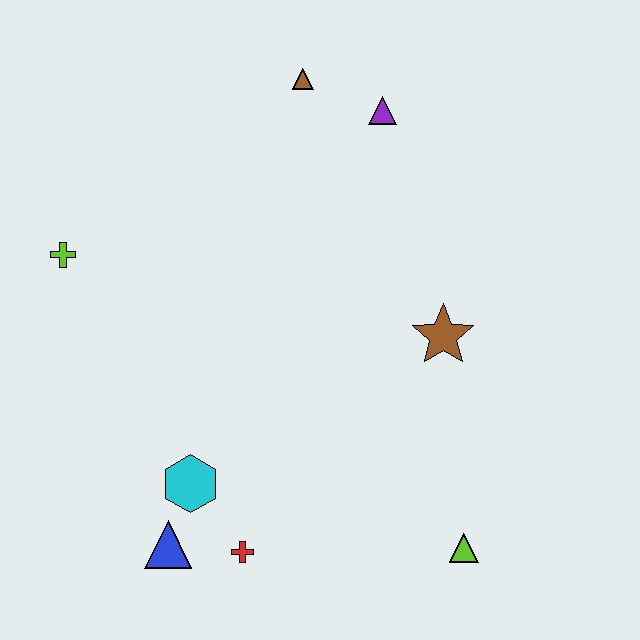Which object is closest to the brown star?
The lime triangle is closest to the brown star.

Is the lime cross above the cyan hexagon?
Yes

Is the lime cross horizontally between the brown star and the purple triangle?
No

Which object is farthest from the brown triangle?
The lime triangle is farthest from the brown triangle.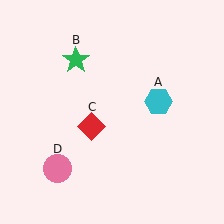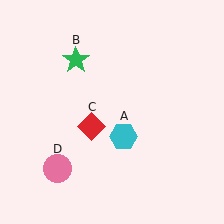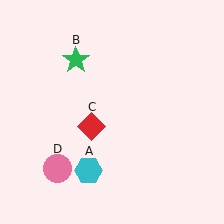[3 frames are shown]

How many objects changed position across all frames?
1 object changed position: cyan hexagon (object A).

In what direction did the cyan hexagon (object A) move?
The cyan hexagon (object A) moved down and to the left.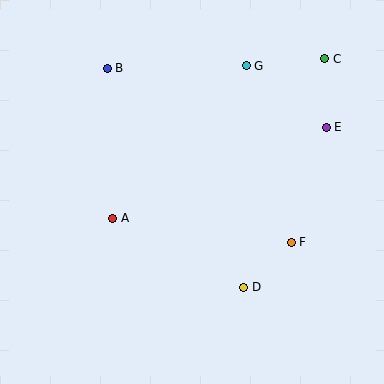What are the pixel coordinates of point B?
Point B is at (107, 68).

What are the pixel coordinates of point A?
Point A is at (113, 218).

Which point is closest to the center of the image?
Point A at (113, 218) is closest to the center.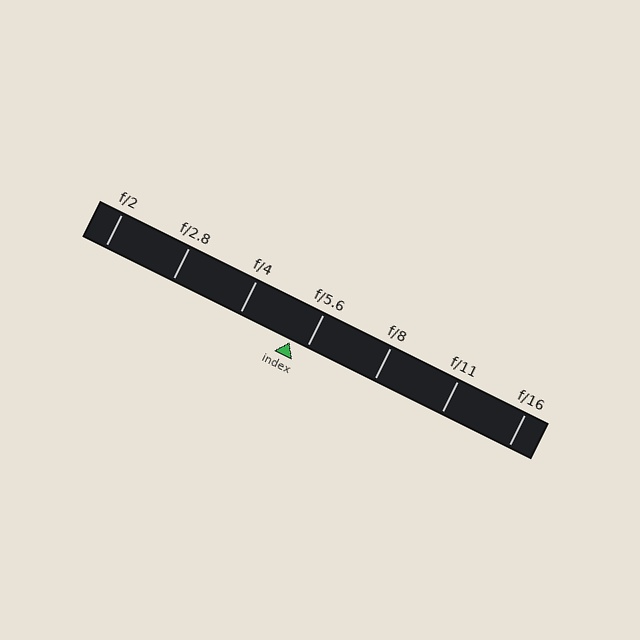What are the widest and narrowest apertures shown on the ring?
The widest aperture shown is f/2 and the narrowest is f/16.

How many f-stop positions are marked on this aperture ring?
There are 7 f-stop positions marked.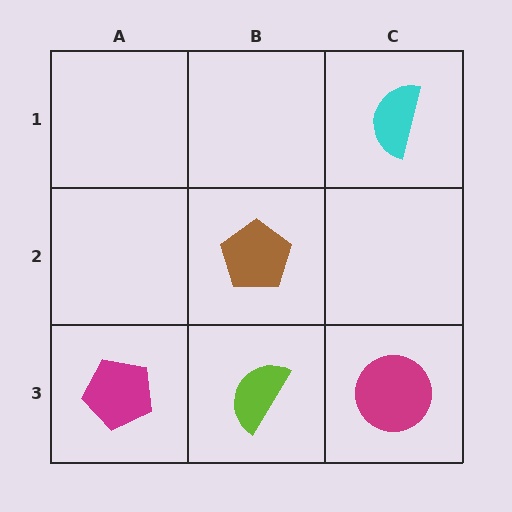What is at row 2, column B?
A brown pentagon.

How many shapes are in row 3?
3 shapes.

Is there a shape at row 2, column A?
No, that cell is empty.